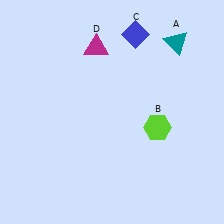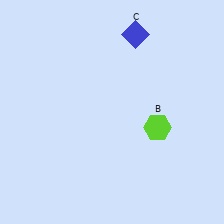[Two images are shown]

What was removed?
The magenta triangle (D), the teal triangle (A) were removed in Image 2.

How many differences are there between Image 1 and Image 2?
There are 2 differences between the two images.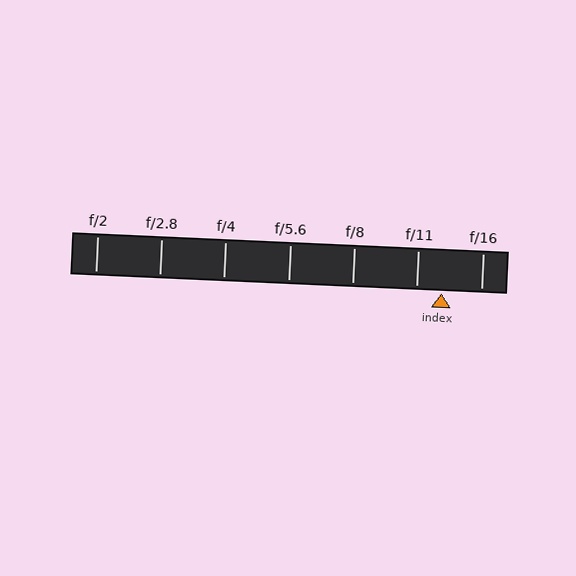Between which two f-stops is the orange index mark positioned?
The index mark is between f/11 and f/16.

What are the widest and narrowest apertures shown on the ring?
The widest aperture shown is f/2 and the narrowest is f/16.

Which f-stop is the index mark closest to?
The index mark is closest to f/11.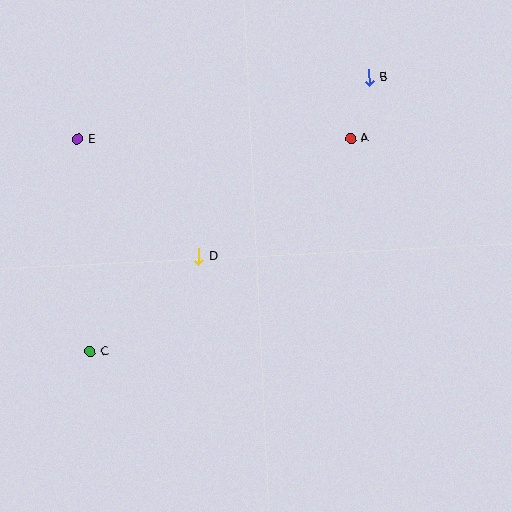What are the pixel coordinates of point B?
Point B is at (369, 77).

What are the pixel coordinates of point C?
Point C is at (90, 352).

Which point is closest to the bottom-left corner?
Point C is closest to the bottom-left corner.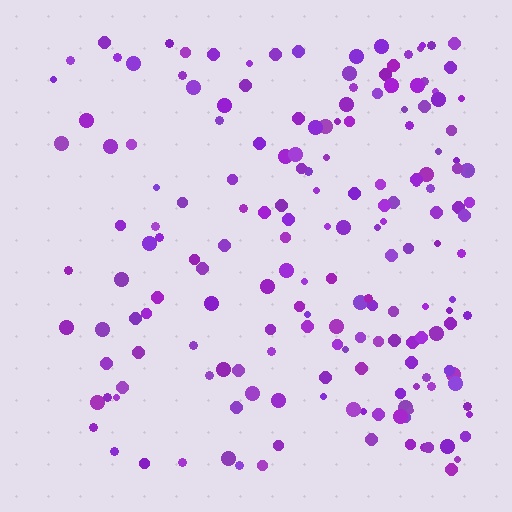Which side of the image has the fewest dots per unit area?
The left.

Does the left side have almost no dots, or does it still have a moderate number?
Still a moderate number, just noticeably fewer than the right.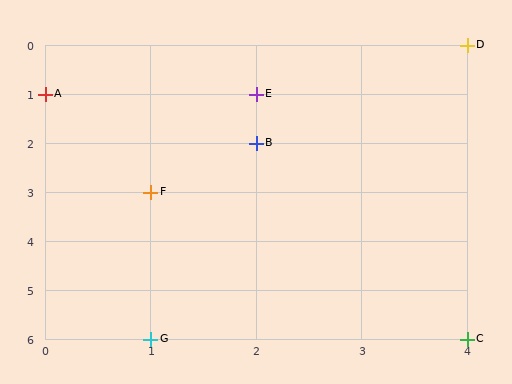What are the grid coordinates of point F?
Point F is at grid coordinates (1, 3).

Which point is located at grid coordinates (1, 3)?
Point F is at (1, 3).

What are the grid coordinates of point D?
Point D is at grid coordinates (4, 0).